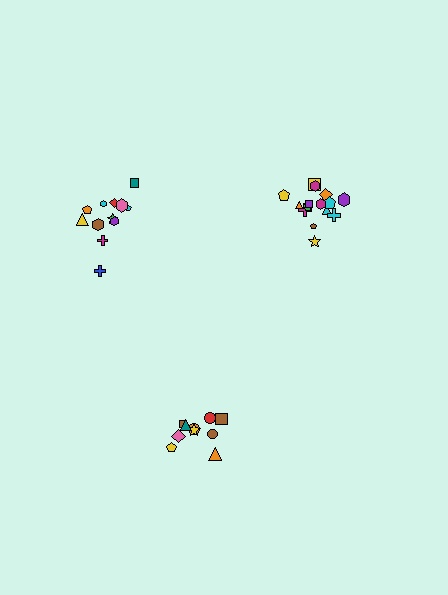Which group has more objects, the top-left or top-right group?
The top-right group.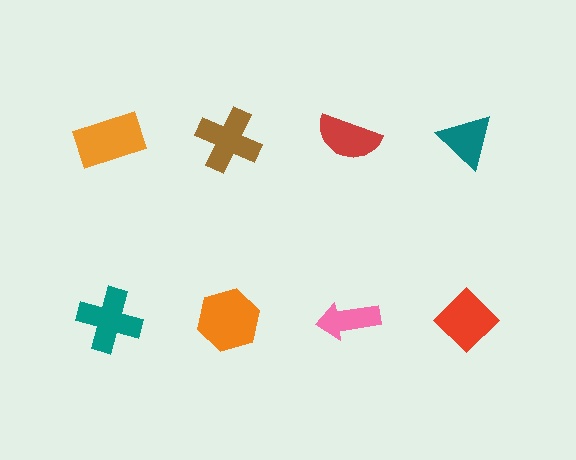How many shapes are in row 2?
4 shapes.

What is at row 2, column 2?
An orange hexagon.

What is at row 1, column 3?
A red semicircle.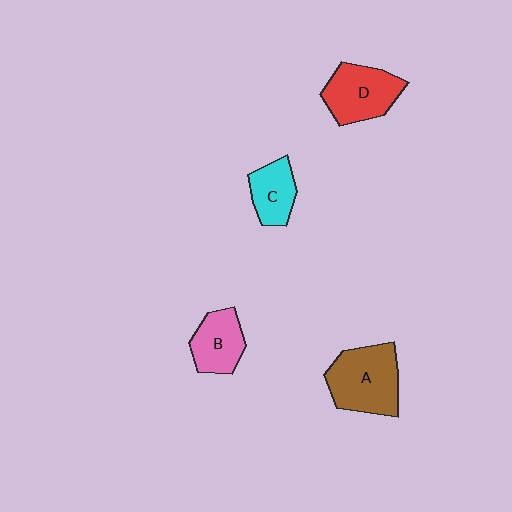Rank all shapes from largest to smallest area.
From largest to smallest: A (brown), D (red), B (pink), C (cyan).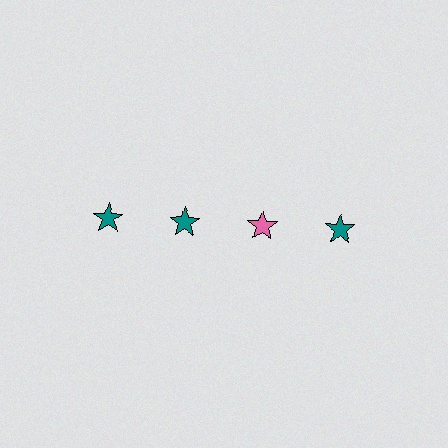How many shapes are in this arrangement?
There are 4 shapes arranged in a grid pattern.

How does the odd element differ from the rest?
It has a different color: pink instead of teal.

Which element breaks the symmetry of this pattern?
The pink star in the top row, center column breaks the symmetry. All other shapes are teal stars.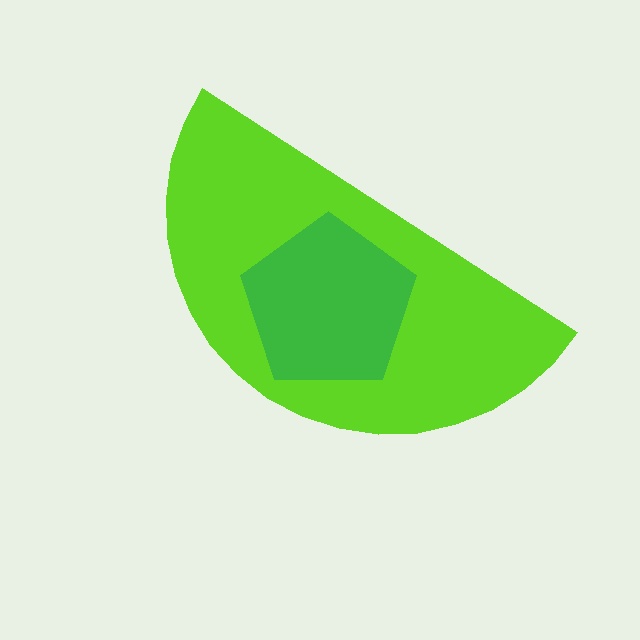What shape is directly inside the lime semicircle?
The green pentagon.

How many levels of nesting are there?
2.